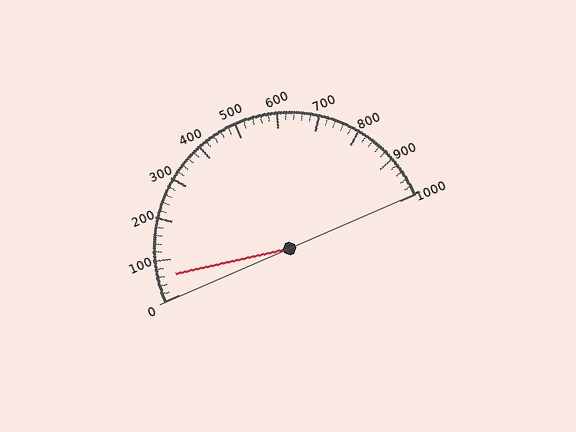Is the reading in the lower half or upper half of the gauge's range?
The reading is in the lower half of the range (0 to 1000).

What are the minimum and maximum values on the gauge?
The gauge ranges from 0 to 1000.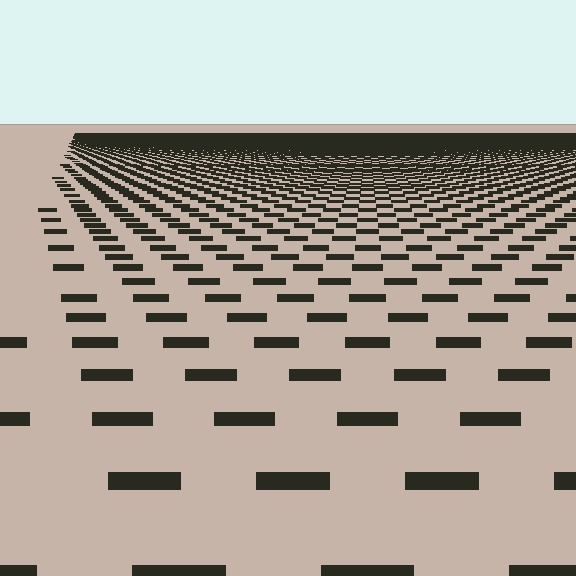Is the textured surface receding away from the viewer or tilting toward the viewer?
The surface is receding away from the viewer. Texture elements get smaller and denser toward the top.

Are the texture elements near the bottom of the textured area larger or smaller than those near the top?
Larger. Near the bottom, elements are closer to the viewer and appear at a bigger on-screen size.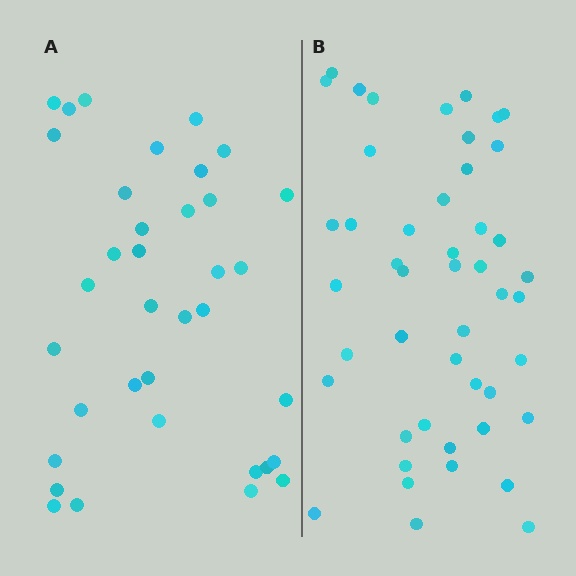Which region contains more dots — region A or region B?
Region B (the right region) has more dots.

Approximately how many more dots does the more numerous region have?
Region B has roughly 12 or so more dots than region A.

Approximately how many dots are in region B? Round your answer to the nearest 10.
About 50 dots. (The exact count is 47, which rounds to 50.)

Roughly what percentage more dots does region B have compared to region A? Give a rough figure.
About 30% more.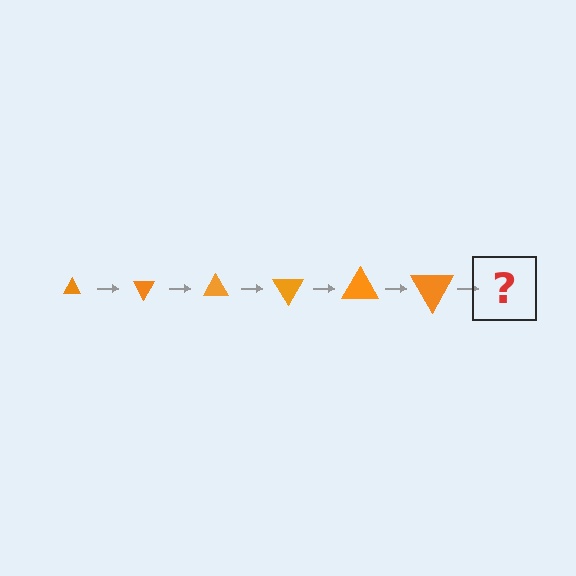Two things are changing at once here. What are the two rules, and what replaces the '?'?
The two rules are that the triangle grows larger each step and it rotates 60 degrees each step. The '?' should be a triangle, larger than the previous one and rotated 360 degrees from the start.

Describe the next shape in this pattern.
It should be a triangle, larger than the previous one and rotated 360 degrees from the start.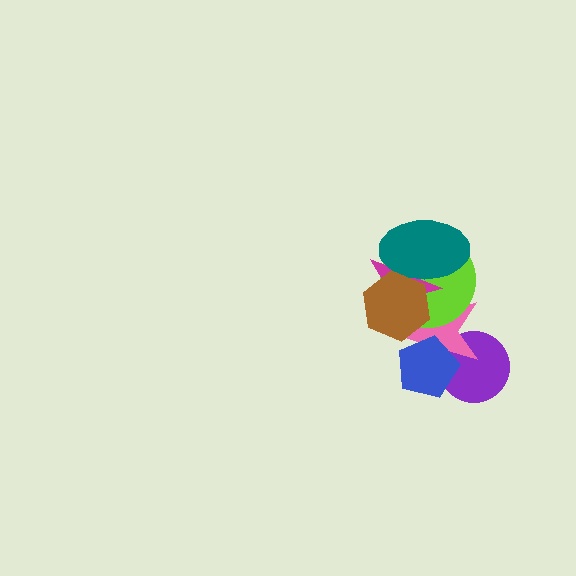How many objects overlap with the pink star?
6 objects overlap with the pink star.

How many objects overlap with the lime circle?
4 objects overlap with the lime circle.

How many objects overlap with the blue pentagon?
2 objects overlap with the blue pentagon.